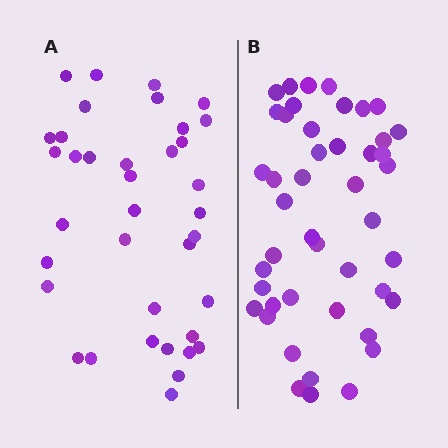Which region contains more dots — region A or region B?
Region B (the right region) has more dots.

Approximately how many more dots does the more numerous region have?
Region B has roughly 8 or so more dots than region A.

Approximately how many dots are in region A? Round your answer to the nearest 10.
About 40 dots. (The exact count is 37, which rounds to 40.)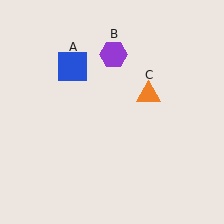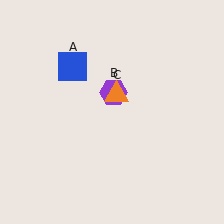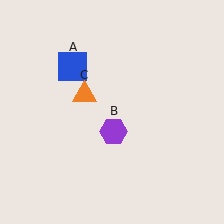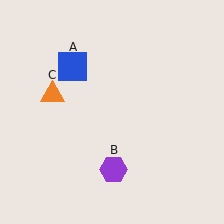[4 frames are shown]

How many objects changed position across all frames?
2 objects changed position: purple hexagon (object B), orange triangle (object C).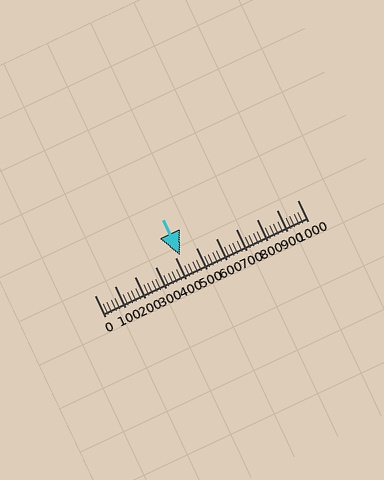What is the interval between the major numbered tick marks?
The major tick marks are spaced 100 units apart.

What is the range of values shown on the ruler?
The ruler shows values from 0 to 1000.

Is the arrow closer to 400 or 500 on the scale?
The arrow is closer to 400.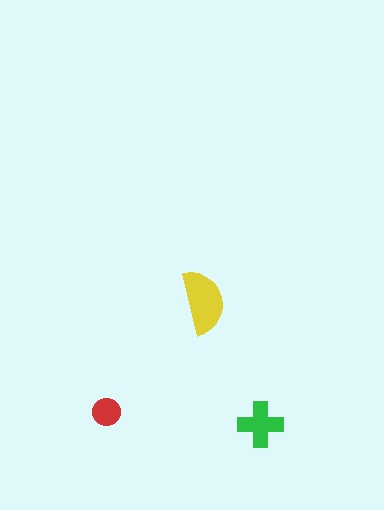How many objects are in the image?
There are 3 objects in the image.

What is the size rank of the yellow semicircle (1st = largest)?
1st.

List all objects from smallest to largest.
The red circle, the green cross, the yellow semicircle.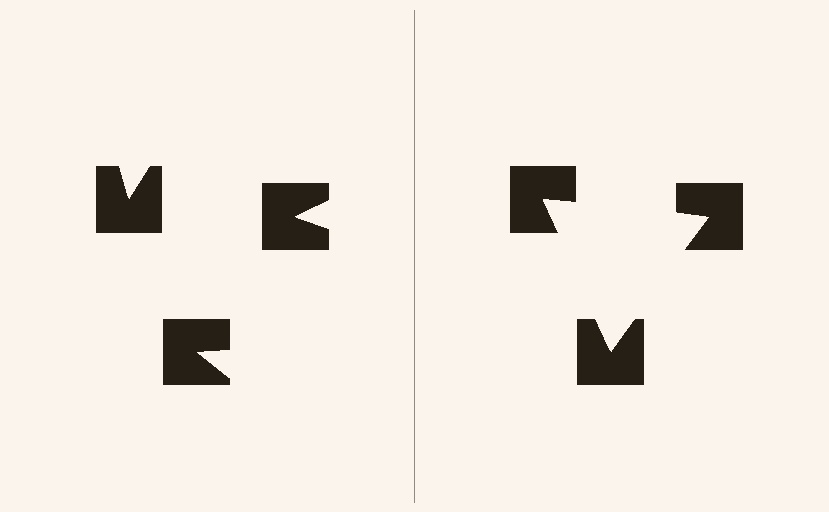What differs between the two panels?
The notched squares are positioned identically on both sides; only the wedge orientations differ. On the right they align to a triangle; on the left they are misaligned.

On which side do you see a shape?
An illusory triangle appears on the right side. On the left side the wedge cuts are rotated, so no coherent shape forms.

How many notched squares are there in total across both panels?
6 — 3 on each side.